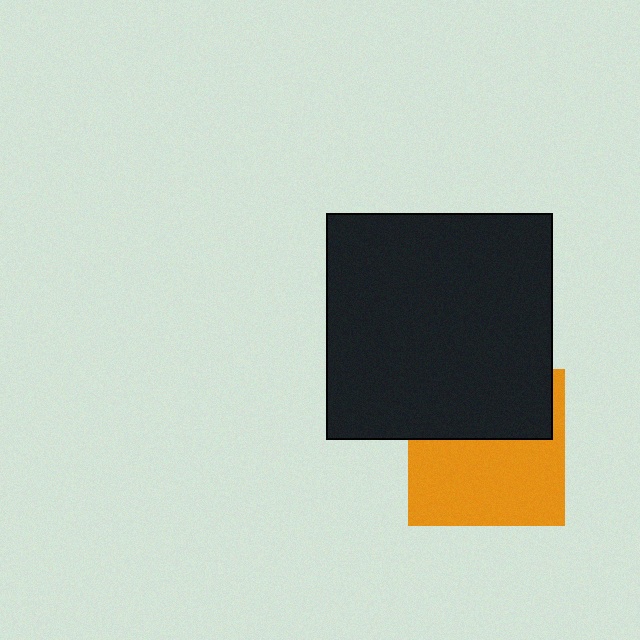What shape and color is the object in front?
The object in front is a black square.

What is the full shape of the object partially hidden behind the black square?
The partially hidden object is an orange square.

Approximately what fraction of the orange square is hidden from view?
Roughly 41% of the orange square is hidden behind the black square.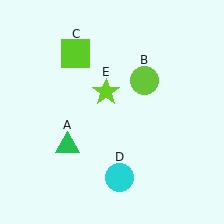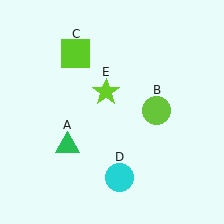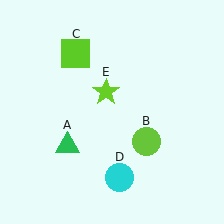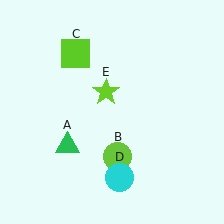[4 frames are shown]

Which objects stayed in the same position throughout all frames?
Green triangle (object A) and lime square (object C) and cyan circle (object D) and lime star (object E) remained stationary.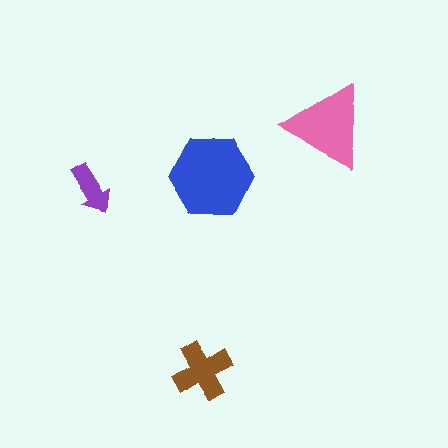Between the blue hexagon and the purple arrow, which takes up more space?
The blue hexagon.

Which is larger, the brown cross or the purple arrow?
The brown cross.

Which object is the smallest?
The purple arrow.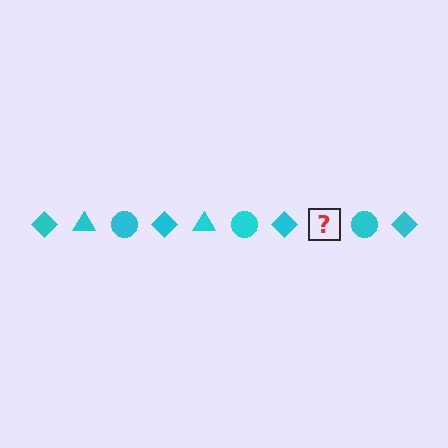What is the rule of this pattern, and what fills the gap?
The rule is that the pattern cycles through diamond, triangle, circle shapes in cyan. The gap should be filled with a cyan triangle.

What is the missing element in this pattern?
The missing element is a cyan triangle.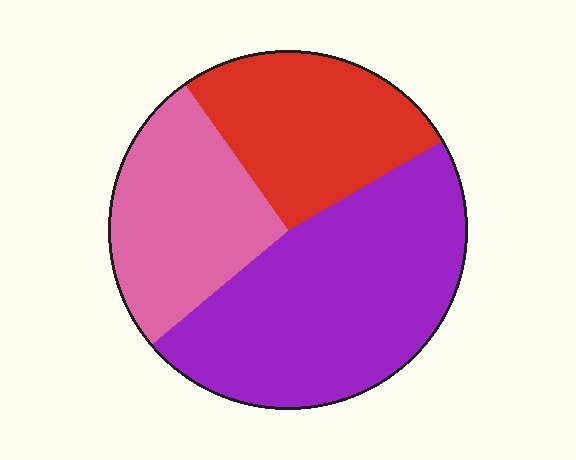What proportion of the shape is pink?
Pink takes up between a sixth and a third of the shape.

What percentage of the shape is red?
Red covers 27% of the shape.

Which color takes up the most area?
Purple, at roughly 45%.